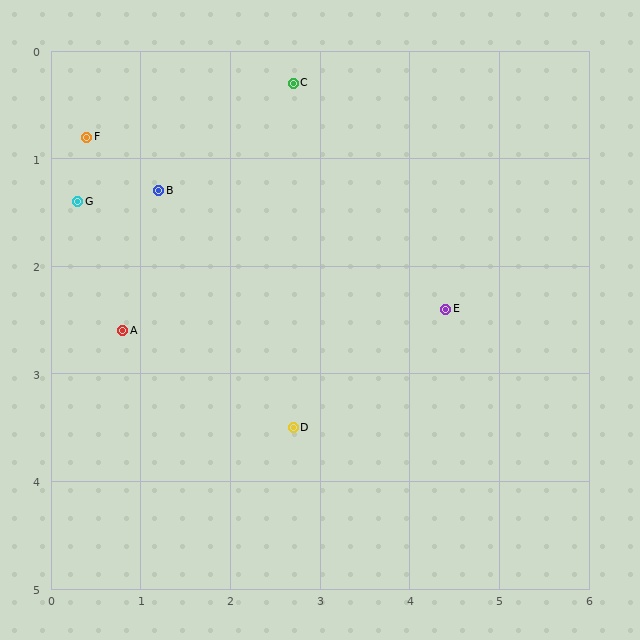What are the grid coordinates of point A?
Point A is at approximately (0.8, 2.6).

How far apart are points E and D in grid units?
Points E and D are about 2.0 grid units apart.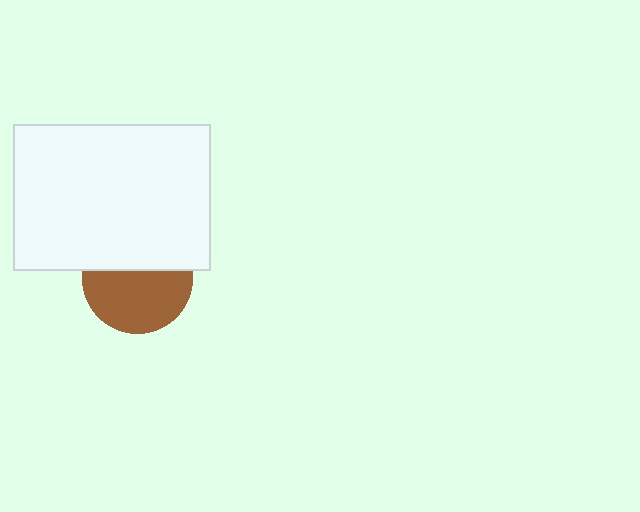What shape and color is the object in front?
The object in front is a white rectangle.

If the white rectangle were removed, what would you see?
You would see the complete brown circle.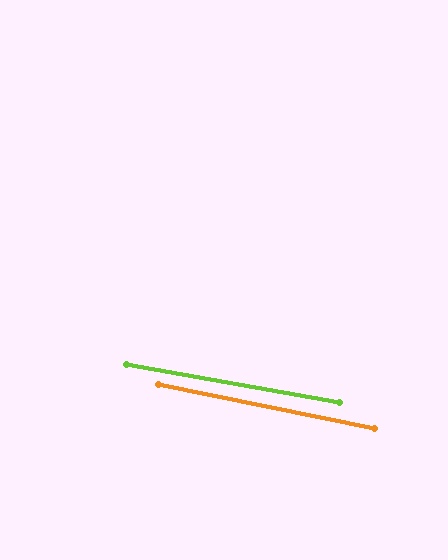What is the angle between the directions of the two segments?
Approximately 2 degrees.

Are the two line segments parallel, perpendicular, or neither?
Parallel — their directions differ by only 1.7°.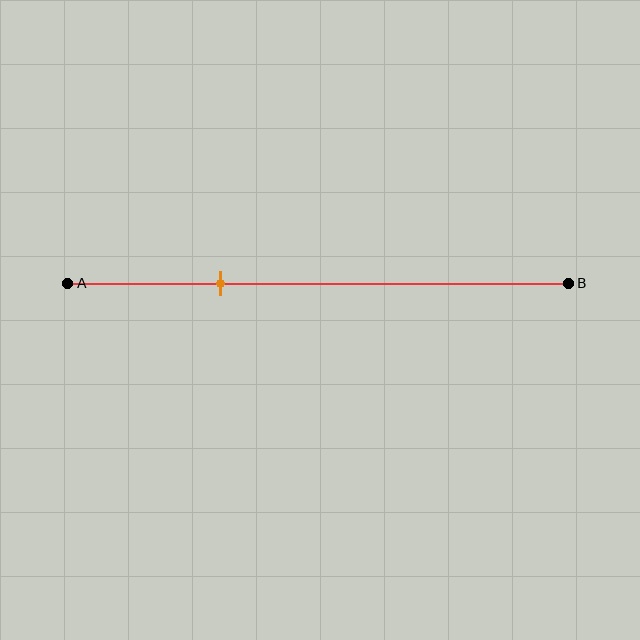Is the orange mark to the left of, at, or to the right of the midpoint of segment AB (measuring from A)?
The orange mark is to the left of the midpoint of segment AB.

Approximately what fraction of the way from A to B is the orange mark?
The orange mark is approximately 30% of the way from A to B.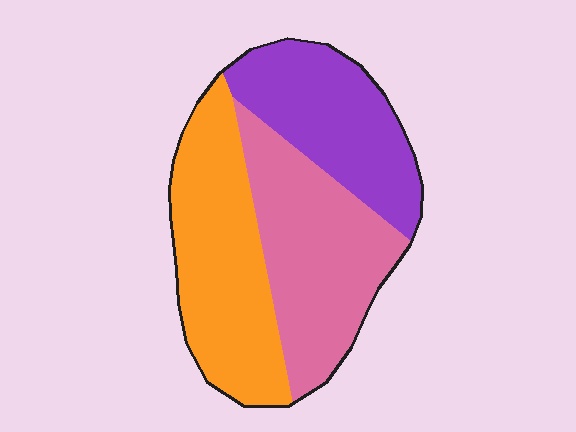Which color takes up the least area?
Purple, at roughly 30%.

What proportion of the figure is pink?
Pink covers 35% of the figure.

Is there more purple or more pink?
Pink.